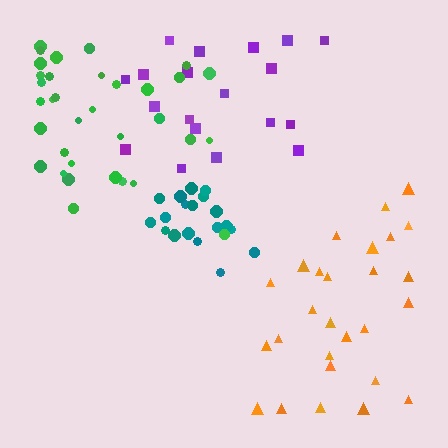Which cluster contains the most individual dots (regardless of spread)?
Green (35).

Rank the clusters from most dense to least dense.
teal, green, orange, purple.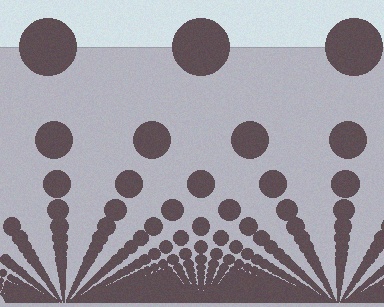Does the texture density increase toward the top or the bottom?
Density increases toward the bottom.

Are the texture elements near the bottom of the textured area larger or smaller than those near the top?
Smaller. The gradient is inverted — elements near the bottom are smaller and denser.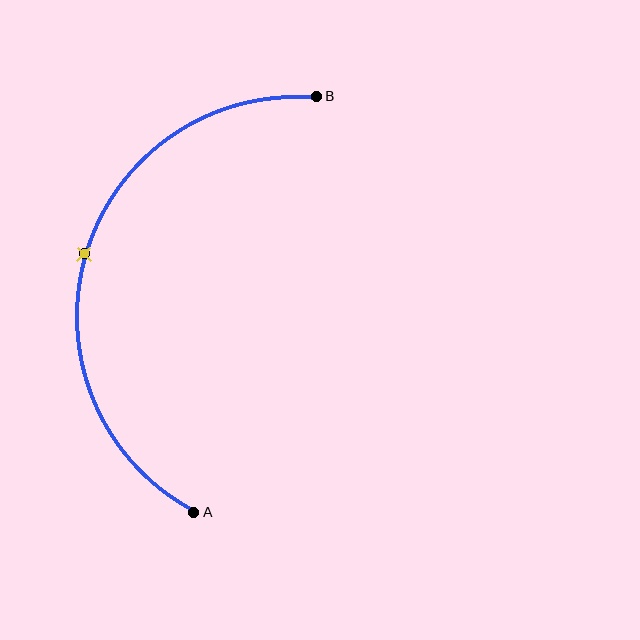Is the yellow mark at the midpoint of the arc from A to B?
Yes. The yellow mark lies on the arc at equal arc-length from both A and B — it is the arc midpoint.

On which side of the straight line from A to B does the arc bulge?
The arc bulges to the left of the straight line connecting A and B.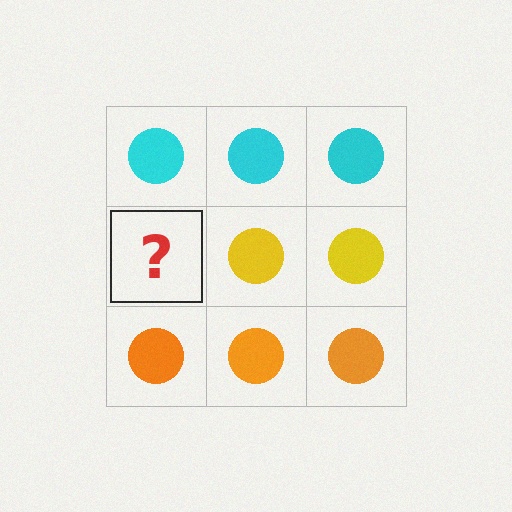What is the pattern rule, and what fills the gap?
The rule is that each row has a consistent color. The gap should be filled with a yellow circle.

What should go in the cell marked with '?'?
The missing cell should contain a yellow circle.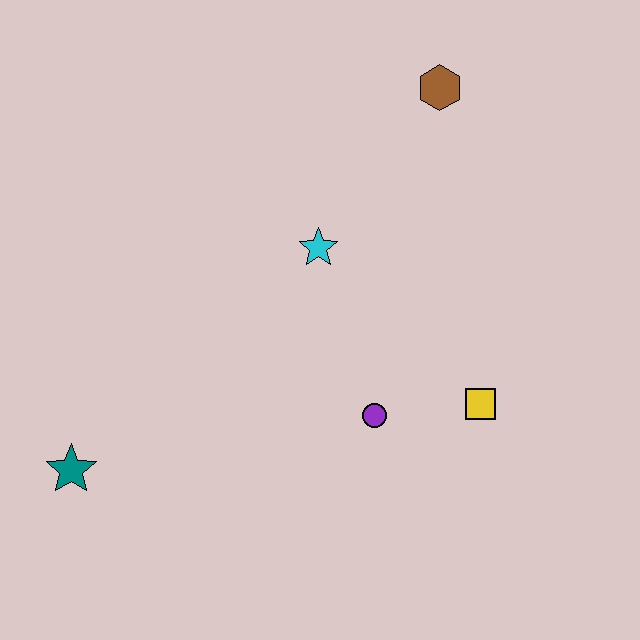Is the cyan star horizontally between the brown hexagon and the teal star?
Yes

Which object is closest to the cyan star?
The purple circle is closest to the cyan star.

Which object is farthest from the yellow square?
The teal star is farthest from the yellow square.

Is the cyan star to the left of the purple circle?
Yes